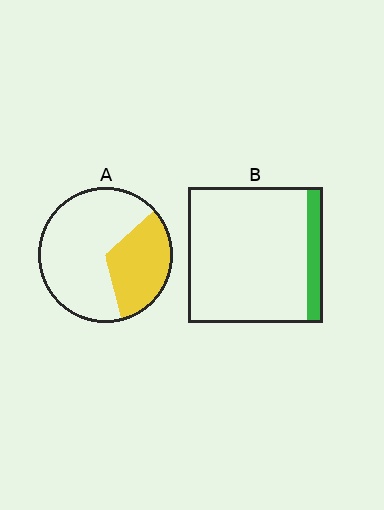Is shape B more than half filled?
No.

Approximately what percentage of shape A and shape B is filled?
A is approximately 35% and B is approximately 10%.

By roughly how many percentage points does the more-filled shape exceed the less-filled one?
By roughly 20 percentage points (A over B).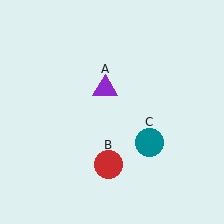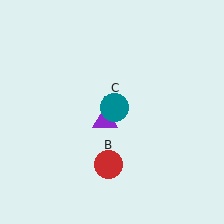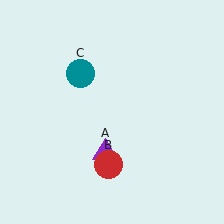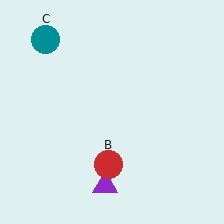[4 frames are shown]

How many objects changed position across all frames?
2 objects changed position: purple triangle (object A), teal circle (object C).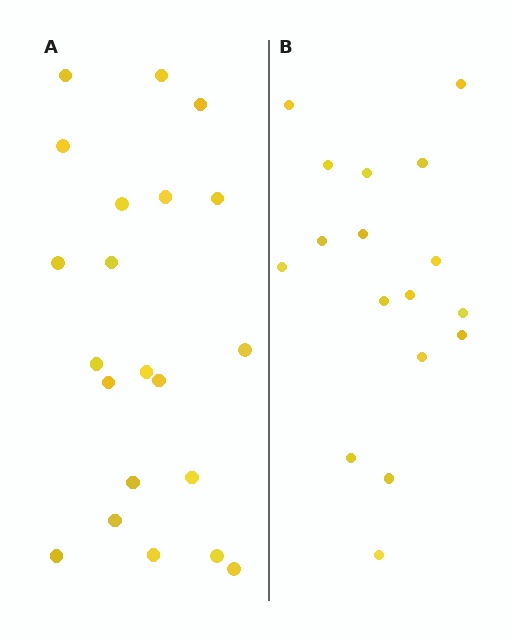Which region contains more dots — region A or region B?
Region A (the left region) has more dots.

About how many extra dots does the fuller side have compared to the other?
Region A has about 4 more dots than region B.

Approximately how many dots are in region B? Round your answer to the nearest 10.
About 20 dots. (The exact count is 17, which rounds to 20.)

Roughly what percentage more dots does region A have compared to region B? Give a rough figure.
About 25% more.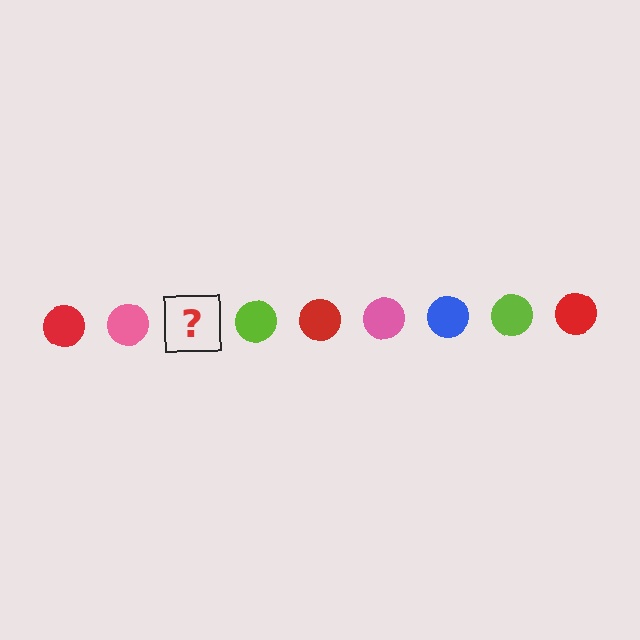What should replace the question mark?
The question mark should be replaced with a blue circle.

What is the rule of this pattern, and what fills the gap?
The rule is that the pattern cycles through red, pink, blue, lime circles. The gap should be filled with a blue circle.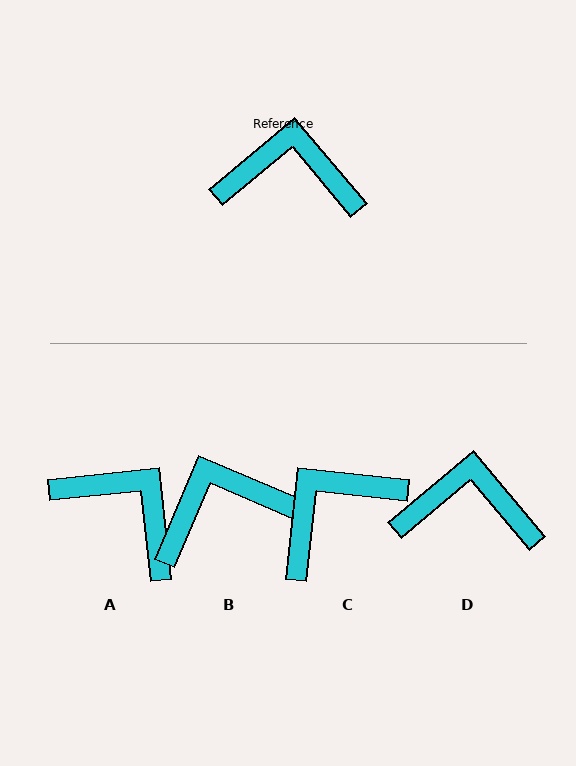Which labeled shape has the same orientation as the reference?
D.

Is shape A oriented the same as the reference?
No, it is off by about 34 degrees.